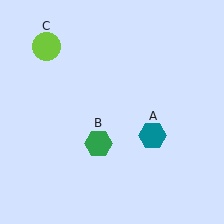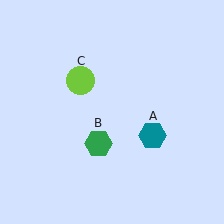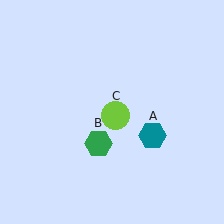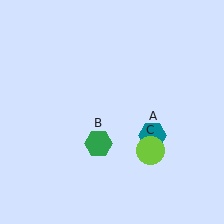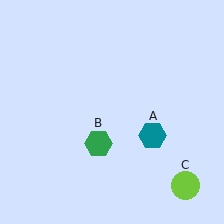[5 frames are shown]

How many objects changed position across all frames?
1 object changed position: lime circle (object C).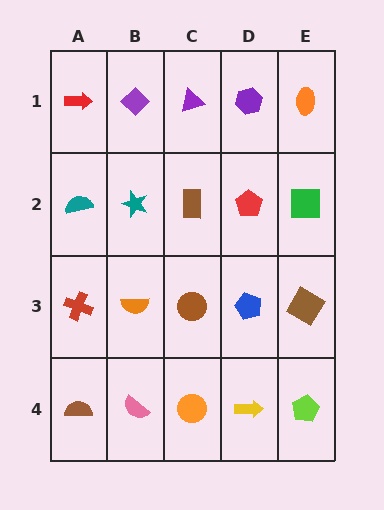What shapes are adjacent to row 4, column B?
An orange semicircle (row 3, column B), a brown semicircle (row 4, column A), an orange circle (row 4, column C).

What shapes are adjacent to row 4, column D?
A blue pentagon (row 3, column D), an orange circle (row 4, column C), a lime pentagon (row 4, column E).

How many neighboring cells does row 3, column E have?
3.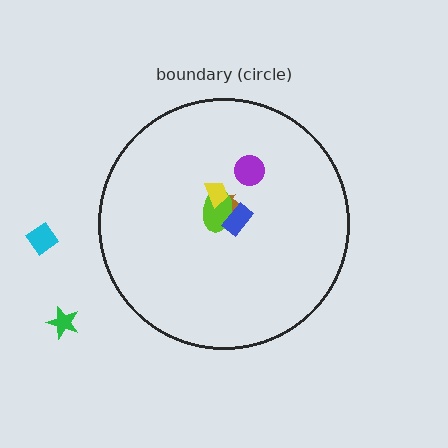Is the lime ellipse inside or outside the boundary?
Inside.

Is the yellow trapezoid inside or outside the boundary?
Inside.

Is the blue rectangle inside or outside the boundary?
Inside.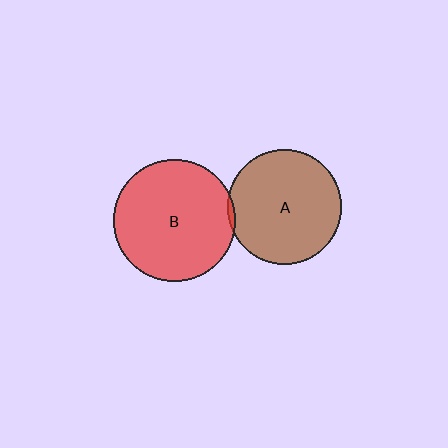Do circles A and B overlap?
Yes.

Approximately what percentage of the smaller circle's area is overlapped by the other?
Approximately 5%.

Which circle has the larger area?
Circle B (red).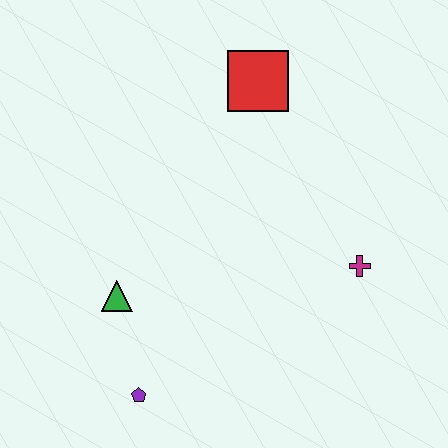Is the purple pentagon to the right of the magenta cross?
No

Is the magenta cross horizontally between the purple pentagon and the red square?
No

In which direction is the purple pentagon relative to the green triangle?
The purple pentagon is below the green triangle.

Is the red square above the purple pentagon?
Yes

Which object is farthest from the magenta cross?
The purple pentagon is farthest from the magenta cross.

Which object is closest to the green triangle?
The purple pentagon is closest to the green triangle.